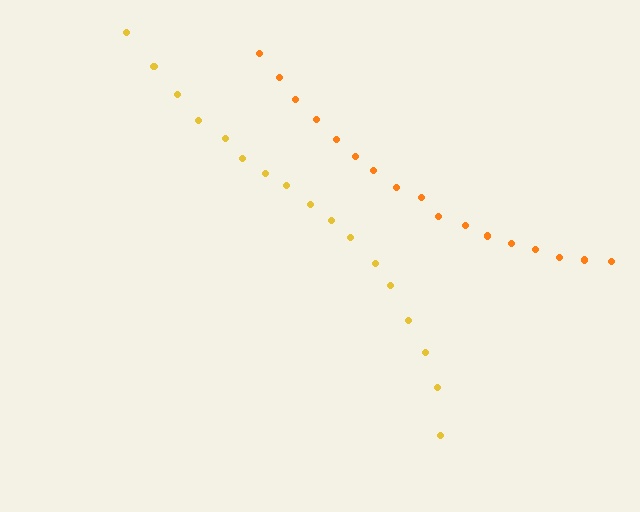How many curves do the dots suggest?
There are 2 distinct paths.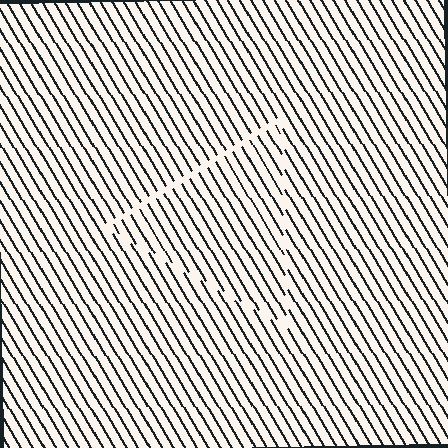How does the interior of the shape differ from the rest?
The interior of the shape contains the same grating, shifted by half a period — the contour is defined by the phase discontinuity where line-ends from the inner and outer gratings abut.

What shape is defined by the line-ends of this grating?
An illusory triangle. The interior of the shape contains the same grating, shifted by half a period — the contour is defined by the phase discontinuity where line-ends from the inner and outer gratings abut.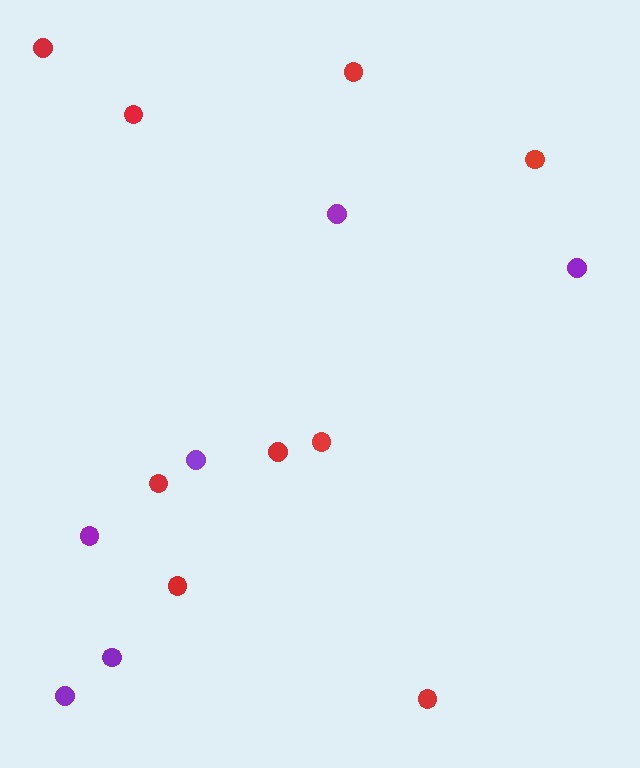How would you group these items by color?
There are 2 groups: one group of red circles (9) and one group of purple circles (6).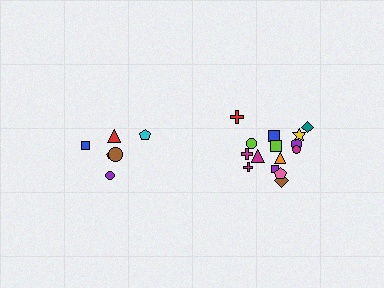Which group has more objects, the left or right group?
The right group.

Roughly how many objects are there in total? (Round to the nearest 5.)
Roughly 20 objects in total.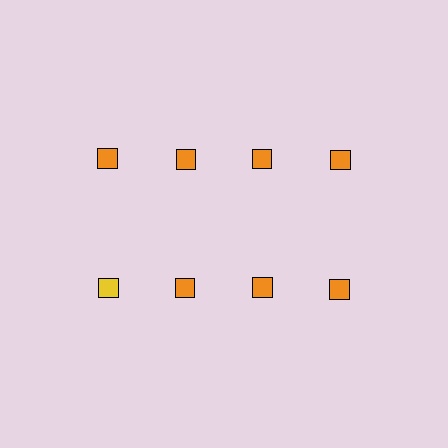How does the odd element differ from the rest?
It has a different color: yellow instead of orange.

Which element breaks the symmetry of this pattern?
The yellow square in the second row, leftmost column breaks the symmetry. All other shapes are orange squares.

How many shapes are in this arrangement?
There are 8 shapes arranged in a grid pattern.